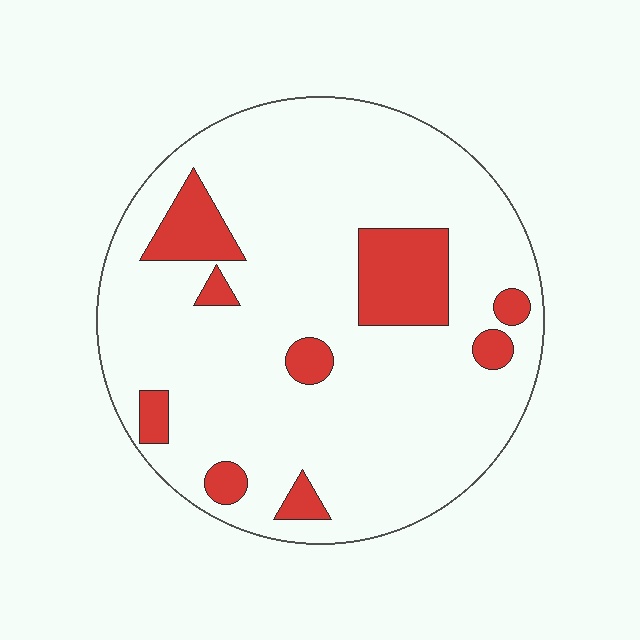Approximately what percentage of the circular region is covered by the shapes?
Approximately 15%.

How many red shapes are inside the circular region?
9.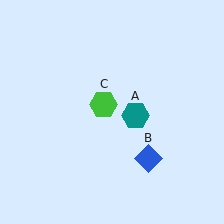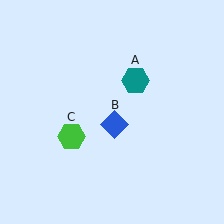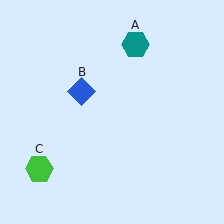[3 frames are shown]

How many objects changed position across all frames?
3 objects changed position: teal hexagon (object A), blue diamond (object B), green hexagon (object C).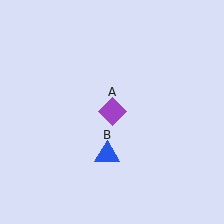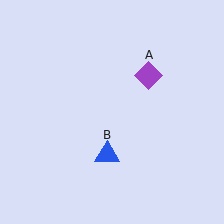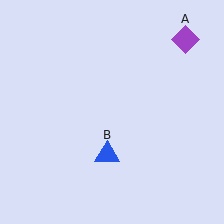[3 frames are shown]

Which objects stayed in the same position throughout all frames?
Blue triangle (object B) remained stationary.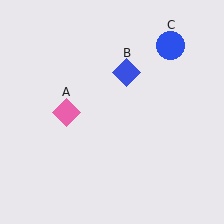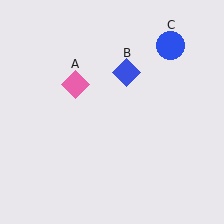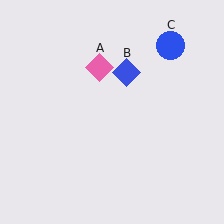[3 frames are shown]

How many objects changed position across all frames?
1 object changed position: pink diamond (object A).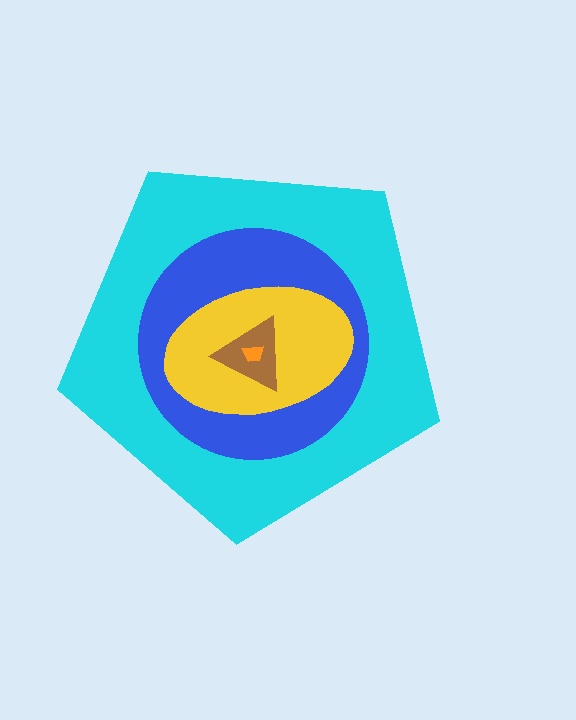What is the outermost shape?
The cyan pentagon.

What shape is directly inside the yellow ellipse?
The brown triangle.